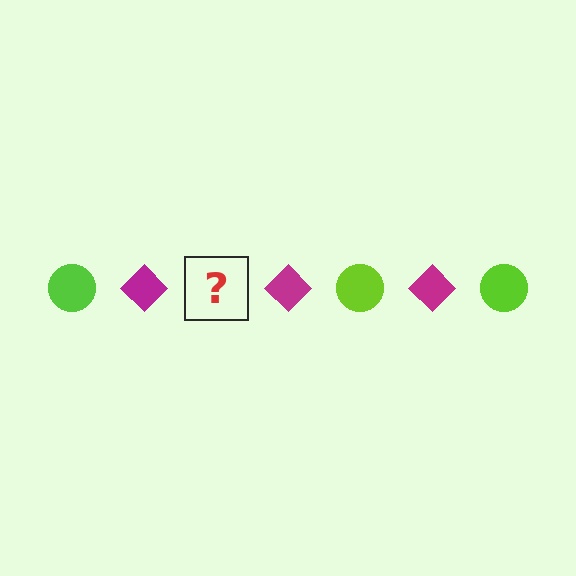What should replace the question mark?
The question mark should be replaced with a lime circle.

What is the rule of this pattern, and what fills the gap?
The rule is that the pattern alternates between lime circle and magenta diamond. The gap should be filled with a lime circle.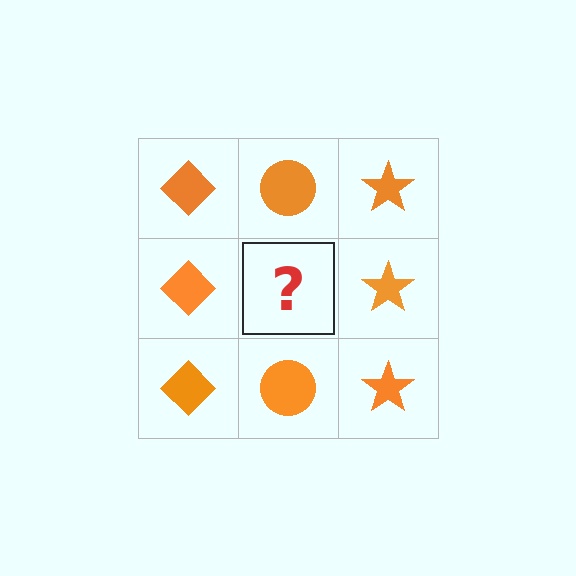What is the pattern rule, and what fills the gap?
The rule is that each column has a consistent shape. The gap should be filled with an orange circle.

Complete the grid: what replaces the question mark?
The question mark should be replaced with an orange circle.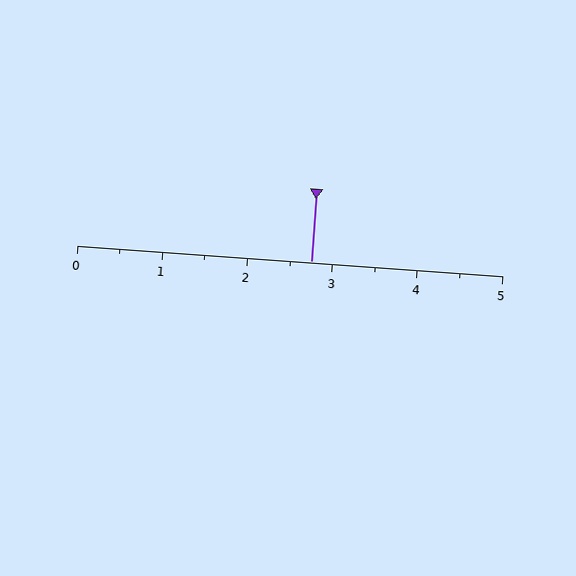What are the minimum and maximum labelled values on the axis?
The axis runs from 0 to 5.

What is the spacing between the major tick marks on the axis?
The major ticks are spaced 1 apart.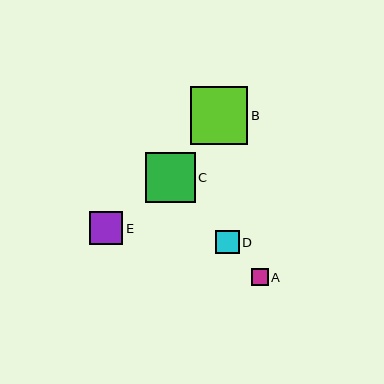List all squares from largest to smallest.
From largest to smallest: B, C, E, D, A.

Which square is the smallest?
Square A is the smallest with a size of approximately 16 pixels.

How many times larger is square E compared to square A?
Square E is approximately 2.1 times the size of square A.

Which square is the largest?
Square B is the largest with a size of approximately 57 pixels.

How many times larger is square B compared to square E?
Square B is approximately 1.7 times the size of square E.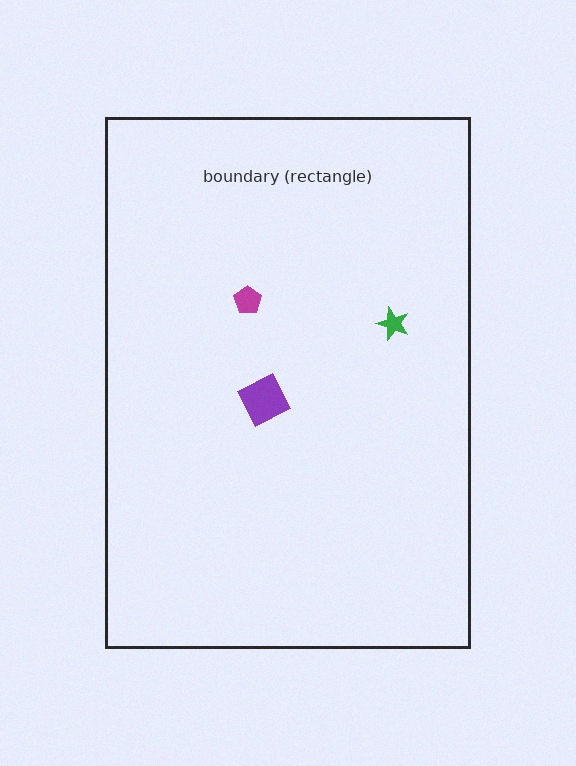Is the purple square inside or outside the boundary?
Inside.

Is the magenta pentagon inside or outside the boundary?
Inside.